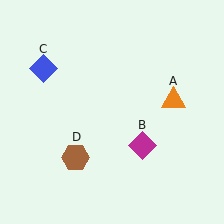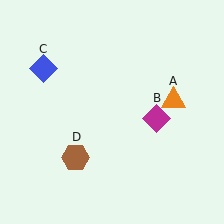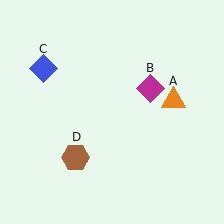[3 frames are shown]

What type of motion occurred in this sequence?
The magenta diamond (object B) rotated counterclockwise around the center of the scene.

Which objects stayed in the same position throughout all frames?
Orange triangle (object A) and blue diamond (object C) and brown hexagon (object D) remained stationary.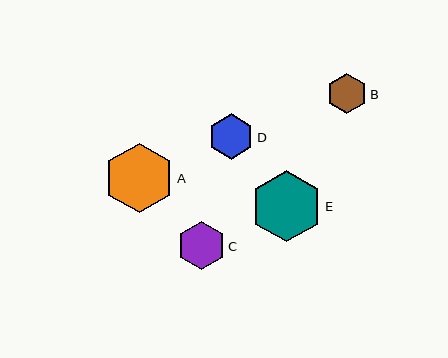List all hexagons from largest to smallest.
From largest to smallest: E, A, C, D, B.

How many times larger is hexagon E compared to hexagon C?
Hexagon E is approximately 1.5 times the size of hexagon C.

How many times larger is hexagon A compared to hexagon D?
Hexagon A is approximately 1.5 times the size of hexagon D.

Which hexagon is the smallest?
Hexagon B is the smallest with a size of approximately 40 pixels.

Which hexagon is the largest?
Hexagon E is the largest with a size of approximately 71 pixels.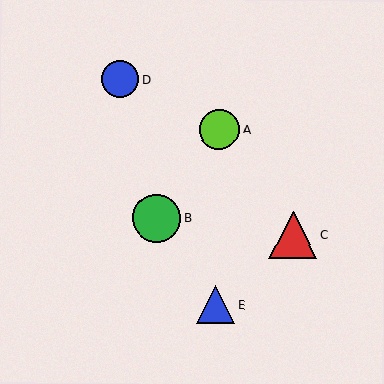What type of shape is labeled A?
Shape A is a lime circle.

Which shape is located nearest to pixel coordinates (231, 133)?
The lime circle (labeled A) at (219, 129) is nearest to that location.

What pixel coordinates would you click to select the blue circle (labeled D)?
Click at (120, 80) to select the blue circle D.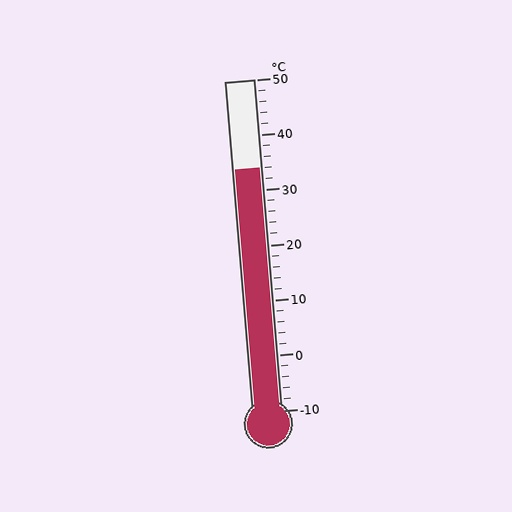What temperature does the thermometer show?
The thermometer shows approximately 34°C.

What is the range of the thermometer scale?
The thermometer scale ranges from -10°C to 50°C.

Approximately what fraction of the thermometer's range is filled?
The thermometer is filled to approximately 75% of its range.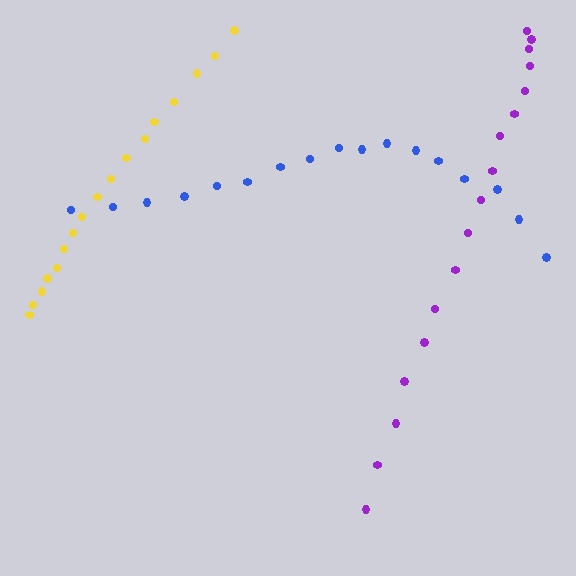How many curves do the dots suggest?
There are 3 distinct paths.